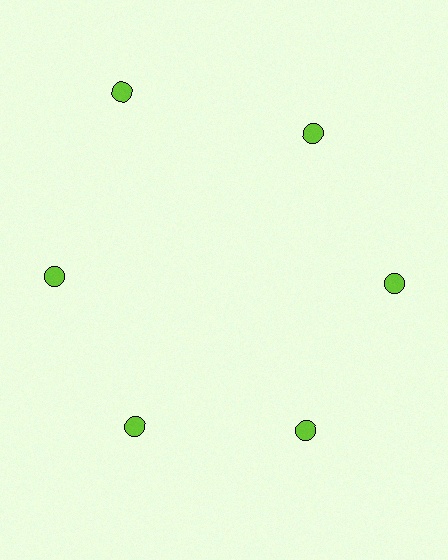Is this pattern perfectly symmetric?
No. The 6 lime circles are arranged in a ring, but one element near the 11 o'clock position is pushed outward from the center, breaking the 6-fold rotational symmetry.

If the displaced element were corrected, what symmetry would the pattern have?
It would have 6-fold rotational symmetry — the pattern would map onto itself every 60 degrees.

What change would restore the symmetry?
The symmetry would be restored by moving it inward, back onto the ring so that all 6 circles sit at equal angles and equal distance from the center.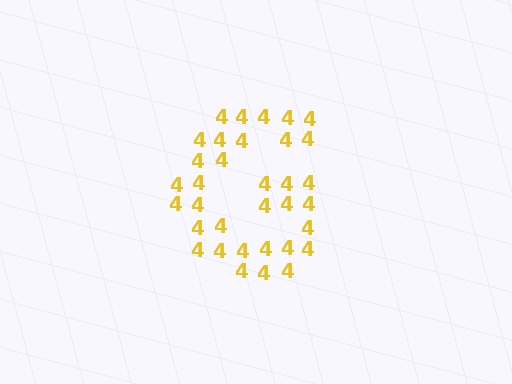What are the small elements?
The small elements are digit 4's.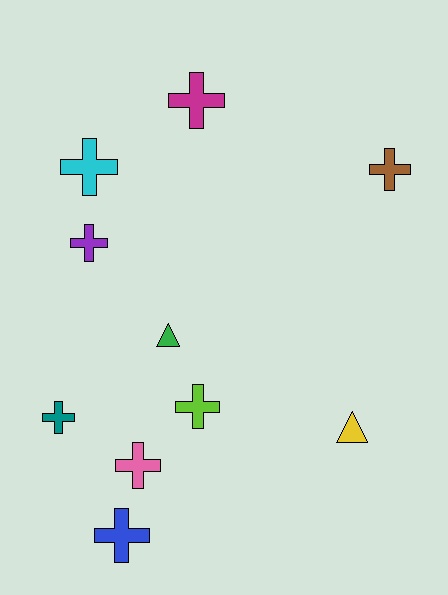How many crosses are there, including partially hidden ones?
There are 8 crosses.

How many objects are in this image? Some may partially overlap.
There are 10 objects.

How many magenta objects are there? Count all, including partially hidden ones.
There is 1 magenta object.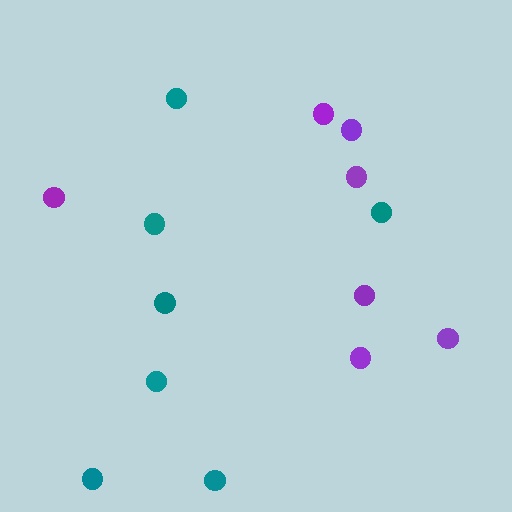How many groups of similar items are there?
There are 2 groups: one group of teal circles (7) and one group of purple circles (7).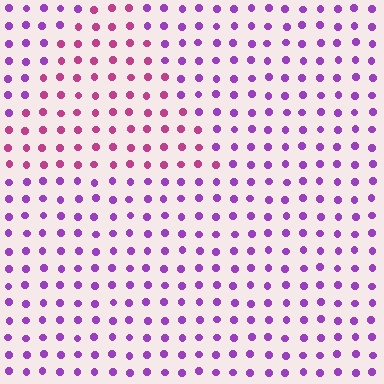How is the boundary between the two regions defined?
The boundary is defined purely by a slight shift in hue (about 42 degrees). Spacing, size, and orientation are identical on both sides.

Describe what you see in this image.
The image is filled with small purple elements in a uniform arrangement. A triangle-shaped region is visible where the elements are tinted to a slightly different hue, forming a subtle color boundary.